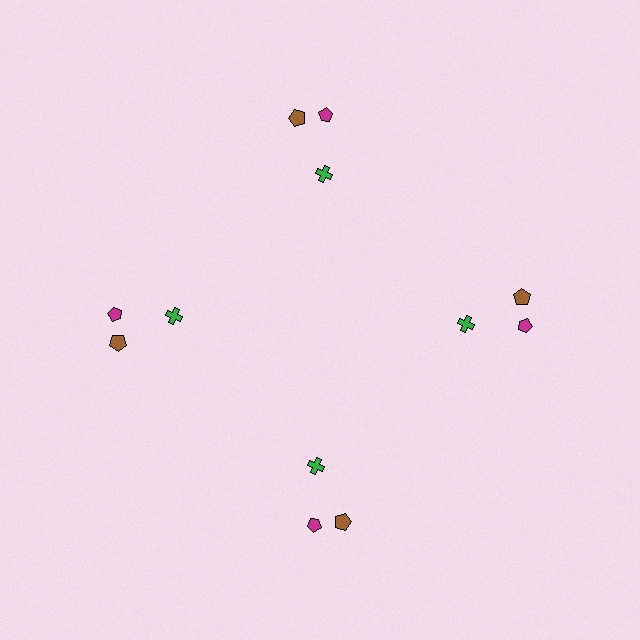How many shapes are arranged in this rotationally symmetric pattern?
There are 12 shapes, arranged in 4 groups of 3.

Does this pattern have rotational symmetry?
Yes, this pattern has 4-fold rotational symmetry. It looks the same after rotating 90 degrees around the center.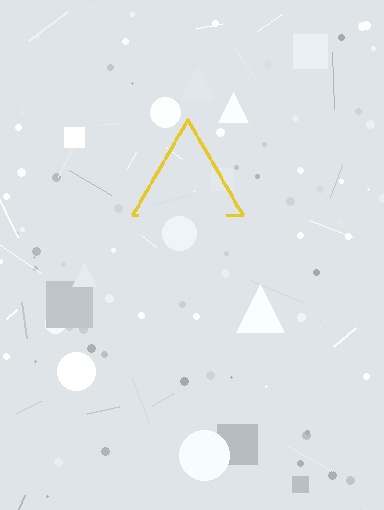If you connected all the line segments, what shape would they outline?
They would outline a triangle.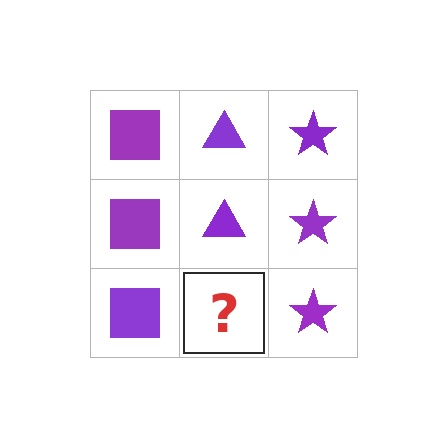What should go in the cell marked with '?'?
The missing cell should contain a purple triangle.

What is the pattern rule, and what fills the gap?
The rule is that each column has a consistent shape. The gap should be filled with a purple triangle.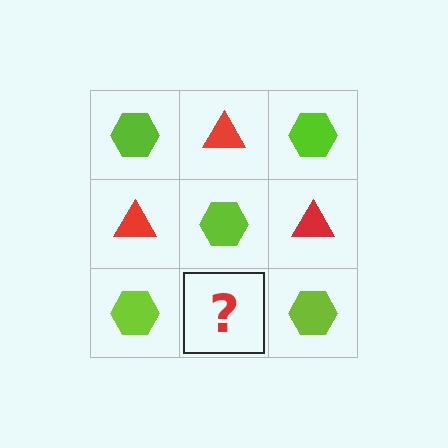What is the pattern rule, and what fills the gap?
The rule is that it alternates lime hexagon and red triangle in a checkerboard pattern. The gap should be filled with a red triangle.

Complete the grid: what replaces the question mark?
The question mark should be replaced with a red triangle.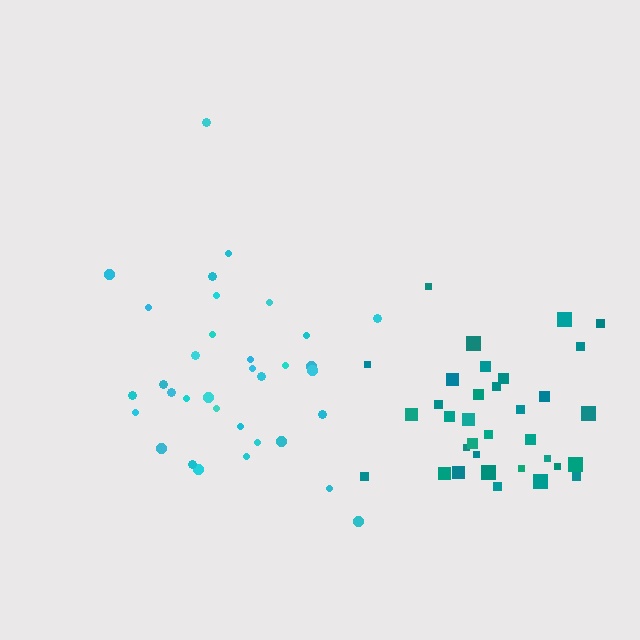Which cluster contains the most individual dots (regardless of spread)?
Teal (35).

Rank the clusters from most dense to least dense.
teal, cyan.